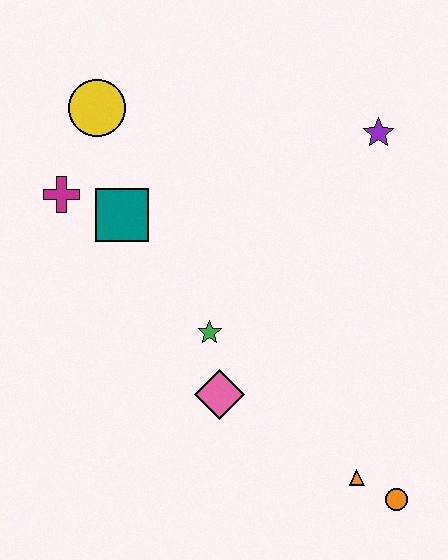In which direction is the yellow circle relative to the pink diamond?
The yellow circle is above the pink diamond.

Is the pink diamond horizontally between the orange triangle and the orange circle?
No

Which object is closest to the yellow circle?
The magenta cross is closest to the yellow circle.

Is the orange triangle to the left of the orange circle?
Yes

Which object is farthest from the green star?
The purple star is farthest from the green star.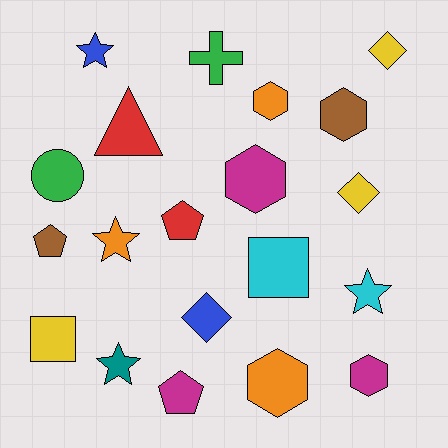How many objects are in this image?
There are 20 objects.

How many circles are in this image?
There is 1 circle.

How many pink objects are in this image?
There are no pink objects.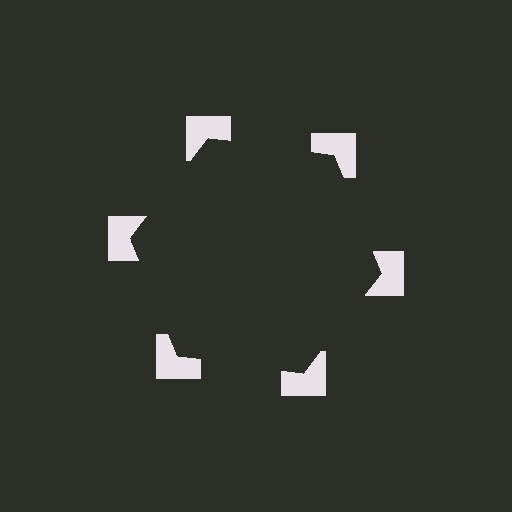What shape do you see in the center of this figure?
An illusory hexagon — its edges are inferred from the aligned wedge cuts in the notched squares, not physically drawn.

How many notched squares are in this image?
There are 6 — one at each vertex of the illusory hexagon.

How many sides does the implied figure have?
6 sides.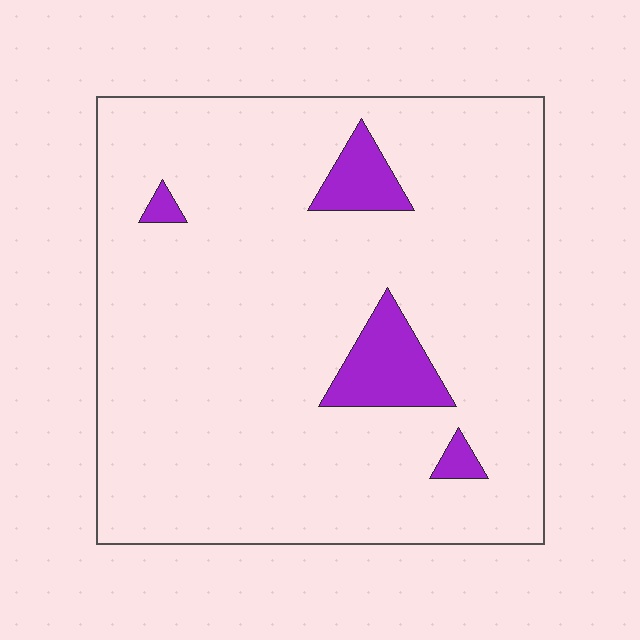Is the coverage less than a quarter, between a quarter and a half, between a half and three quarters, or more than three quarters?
Less than a quarter.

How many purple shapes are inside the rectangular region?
4.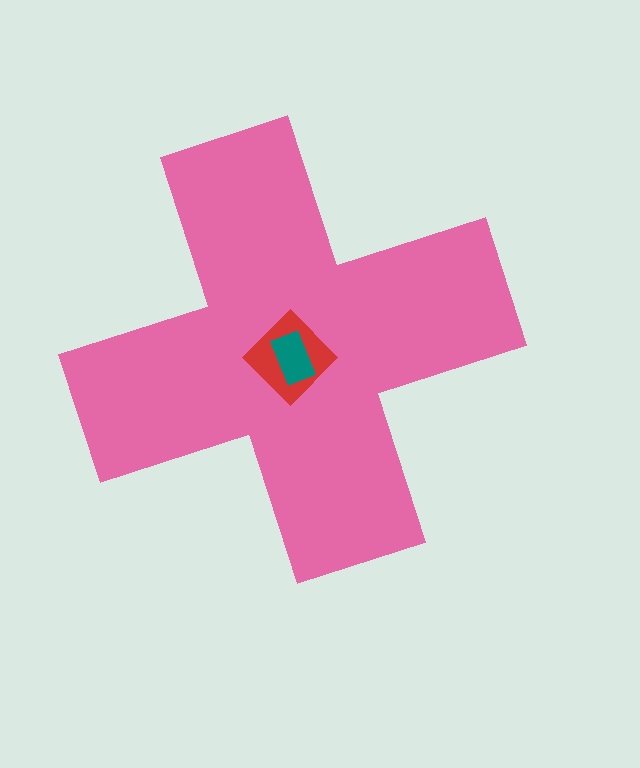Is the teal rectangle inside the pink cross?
Yes.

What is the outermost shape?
The pink cross.